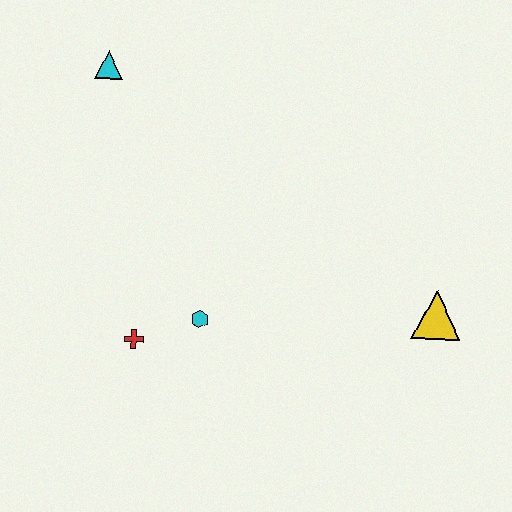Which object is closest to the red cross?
The cyan hexagon is closest to the red cross.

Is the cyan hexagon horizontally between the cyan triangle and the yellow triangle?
Yes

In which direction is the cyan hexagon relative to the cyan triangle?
The cyan hexagon is below the cyan triangle.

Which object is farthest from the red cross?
The yellow triangle is farthest from the red cross.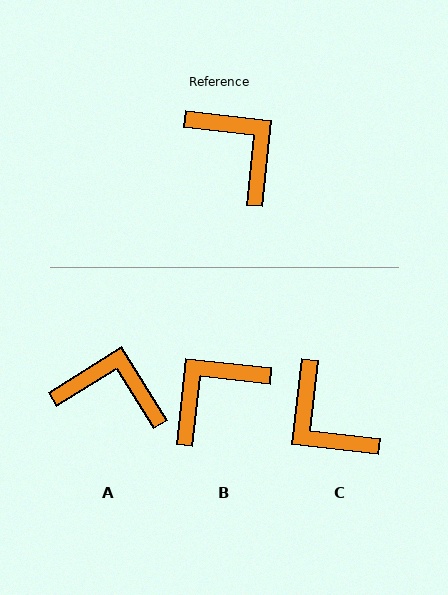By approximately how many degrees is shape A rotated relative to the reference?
Approximately 38 degrees counter-clockwise.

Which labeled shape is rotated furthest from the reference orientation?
C, about 180 degrees away.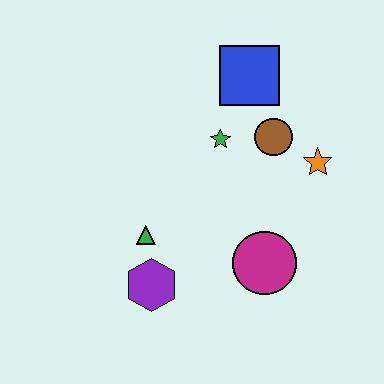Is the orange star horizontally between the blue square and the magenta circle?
No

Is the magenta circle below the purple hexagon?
No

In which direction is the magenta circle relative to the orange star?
The magenta circle is below the orange star.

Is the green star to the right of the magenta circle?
No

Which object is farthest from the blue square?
The purple hexagon is farthest from the blue square.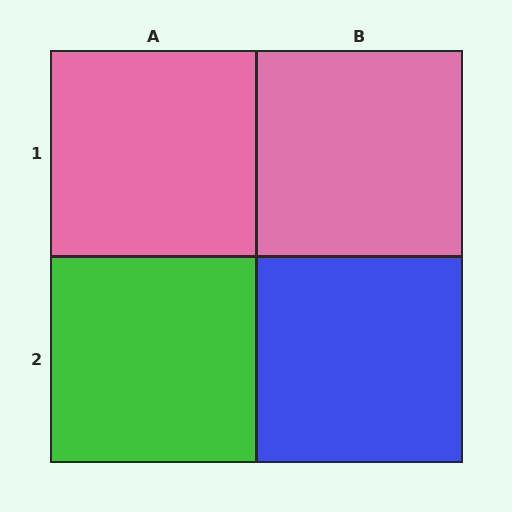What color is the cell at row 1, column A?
Pink.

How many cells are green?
1 cell is green.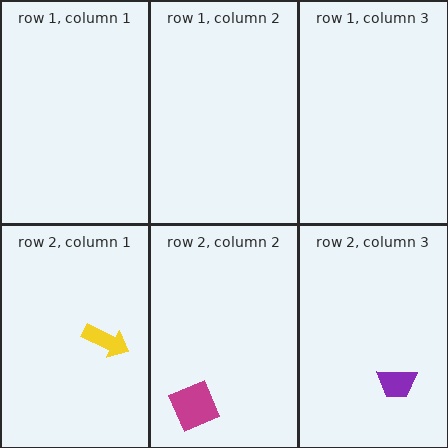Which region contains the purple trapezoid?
The row 2, column 3 region.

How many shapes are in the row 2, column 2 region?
1.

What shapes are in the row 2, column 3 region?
The purple trapezoid.